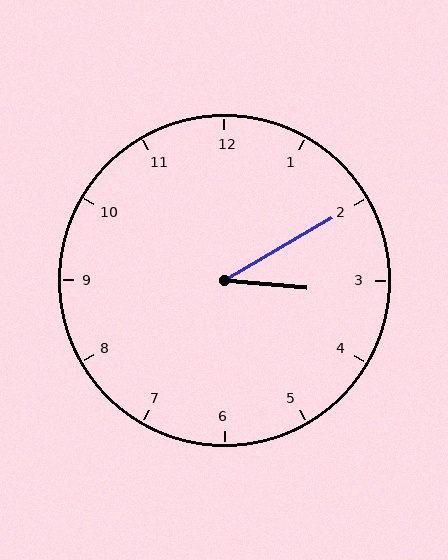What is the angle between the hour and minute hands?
Approximately 35 degrees.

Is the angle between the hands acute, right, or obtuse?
It is acute.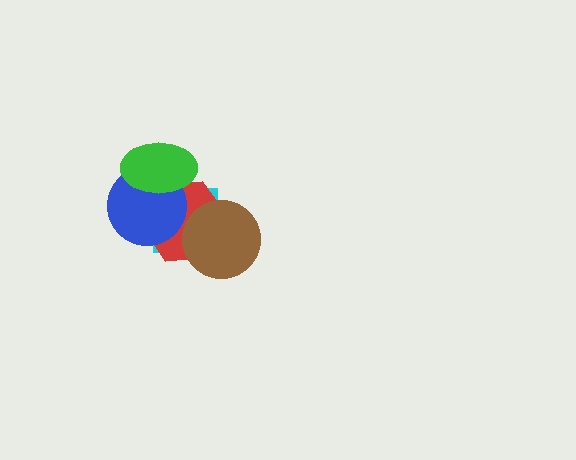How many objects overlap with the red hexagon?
4 objects overlap with the red hexagon.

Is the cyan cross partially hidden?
Yes, it is partially covered by another shape.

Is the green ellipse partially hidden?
No, no other shape covers it.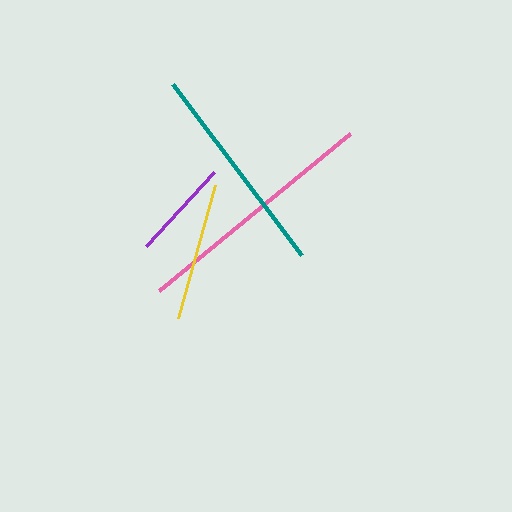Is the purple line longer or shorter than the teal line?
The teal line is longer than the purple line.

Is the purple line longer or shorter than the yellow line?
The yellow line is longer than the purple line.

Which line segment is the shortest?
The purple line is the shortest at approximately 100 pixels.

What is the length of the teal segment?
The teal segment is approximately 214 pixels long.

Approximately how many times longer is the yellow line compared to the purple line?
The yellow line is approximately 1.4 times the length of the purple line.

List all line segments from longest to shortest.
From longest to shortest: pink, teal, yellow, purple.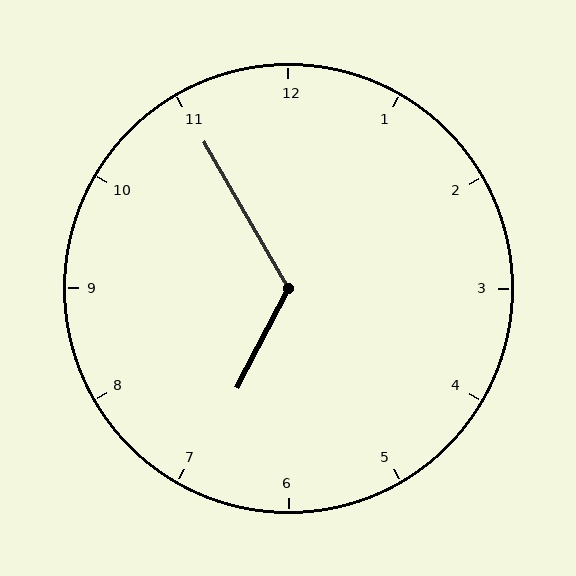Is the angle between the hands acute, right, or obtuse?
It is obtuse.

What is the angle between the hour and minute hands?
Approximately 122 degrees.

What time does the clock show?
6:55.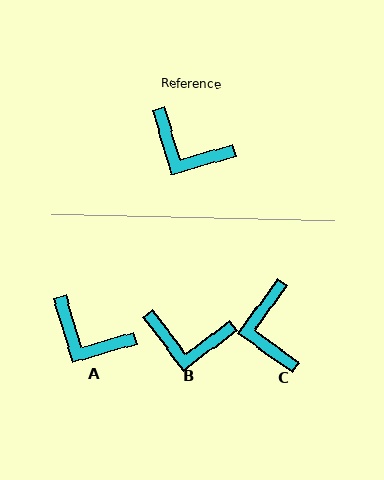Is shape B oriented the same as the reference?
No, it is off by about 21 degrees.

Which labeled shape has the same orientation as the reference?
A.